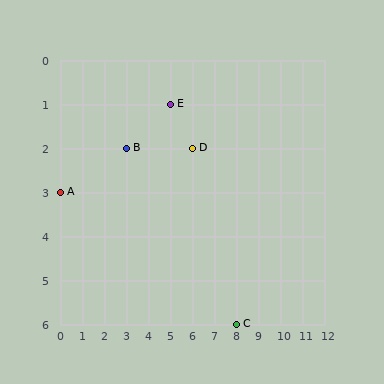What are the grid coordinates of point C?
Point C is at grid coordinates (8, 6).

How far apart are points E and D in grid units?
Points E and D are 1 column and 1 row apart (about 1.4 grid units diagonally).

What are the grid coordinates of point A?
Point A is at grid coordinates (0, 3).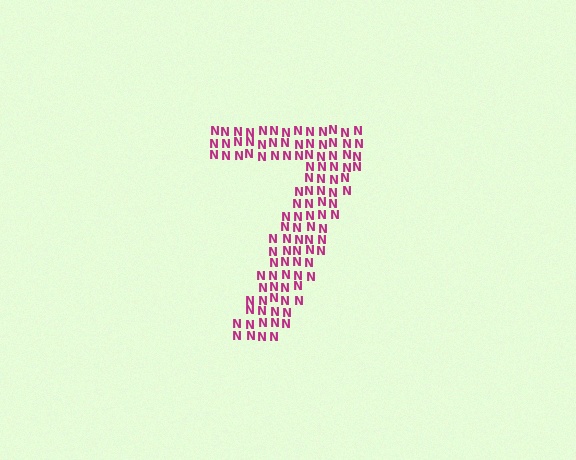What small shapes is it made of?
It is made of small letter N's.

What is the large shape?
The large shape is the digit 7.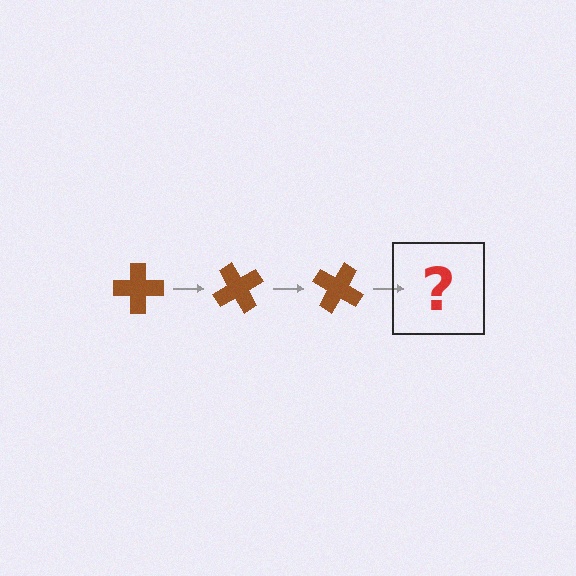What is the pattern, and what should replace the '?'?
The pattern is that the cross rotates 60 degrees each step. The '?' should be a brown cross rotated 180 degrees.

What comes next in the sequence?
The next element should be a brown cross rotated 180 degrees.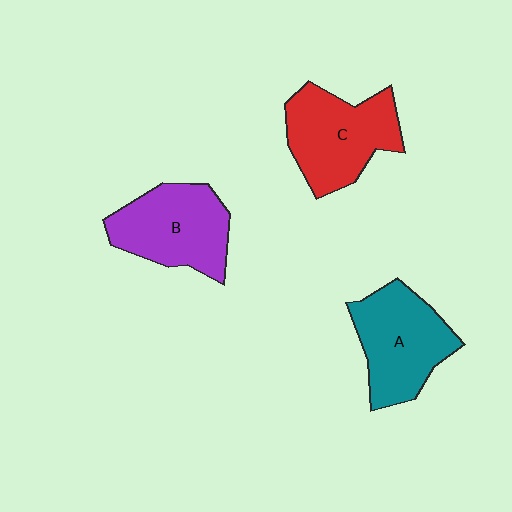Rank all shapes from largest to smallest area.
From largest to smallest: C (red), A (teal), B (purple).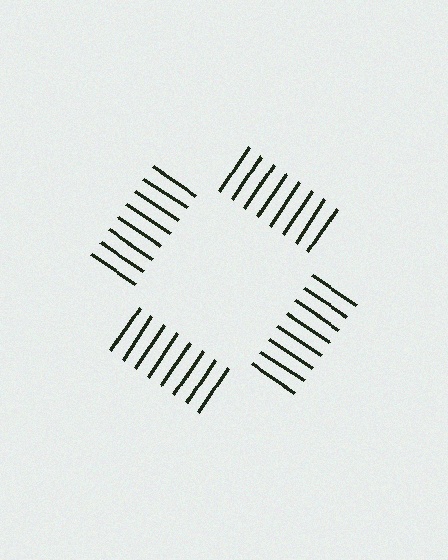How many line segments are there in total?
32 — 8 along each of the 4 edges.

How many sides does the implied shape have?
4 sides — the line-ends trace a square.